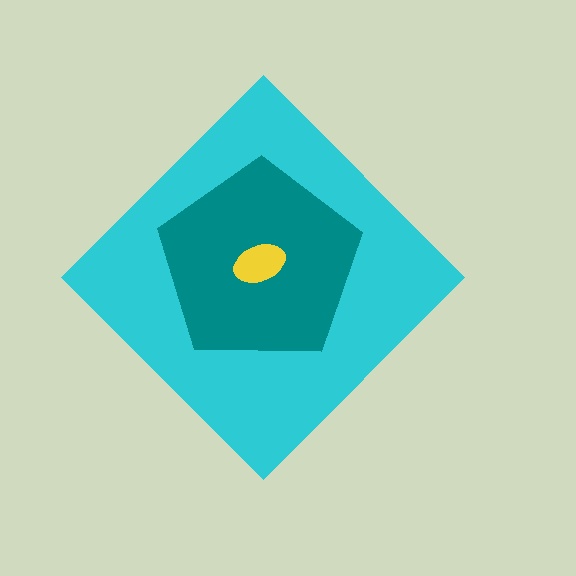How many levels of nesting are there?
3.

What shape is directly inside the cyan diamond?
The teal pentagon.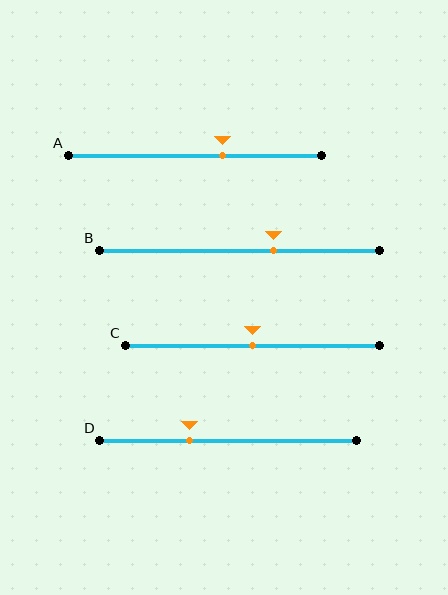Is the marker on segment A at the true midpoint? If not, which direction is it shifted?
No, the marker on segment A is shifted to the right by about 11% of the segment length.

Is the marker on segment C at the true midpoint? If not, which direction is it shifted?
Yes, the marker on segment C is at the true midpoint.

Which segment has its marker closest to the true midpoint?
Segment C has its marker closest to the true midpoint.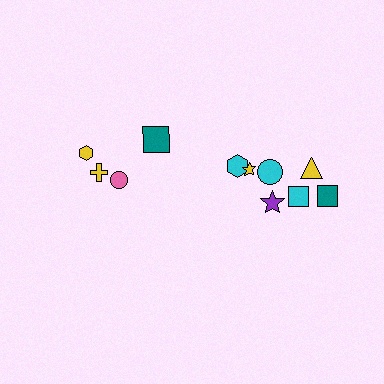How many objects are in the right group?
There are 7 objects.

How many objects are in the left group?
There are 4 objects.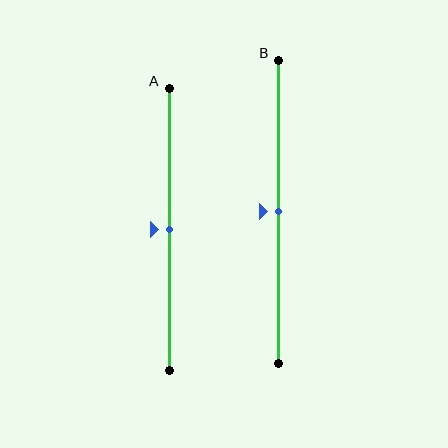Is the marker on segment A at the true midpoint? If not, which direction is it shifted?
Yes, the marker on segment A is at the true midpoint.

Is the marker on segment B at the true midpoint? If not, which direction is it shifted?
Yes, the marker on segment B is at the true midpoint.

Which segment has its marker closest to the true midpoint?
Segment A has its marker closest to the true midpoint.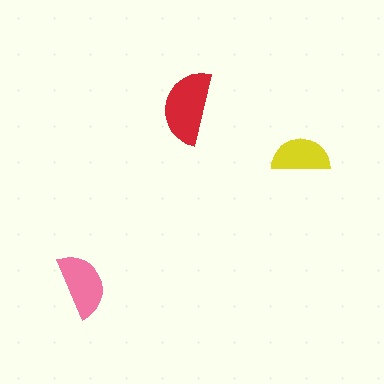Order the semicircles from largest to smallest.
the red one, the pink one, the yellow one.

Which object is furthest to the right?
The yellow semicircle is rightmost.